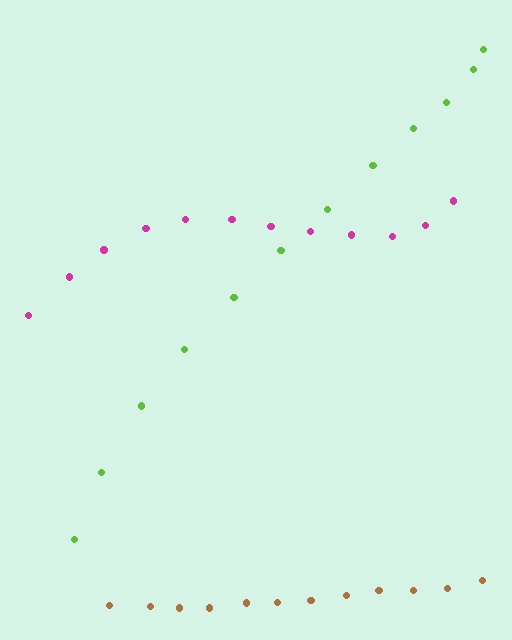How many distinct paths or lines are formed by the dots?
There are 3 distinct paths.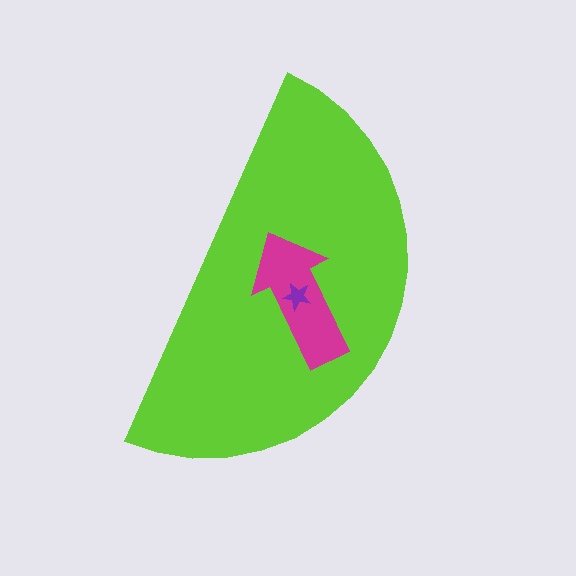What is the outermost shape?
The lime semicircle.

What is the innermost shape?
The purple star.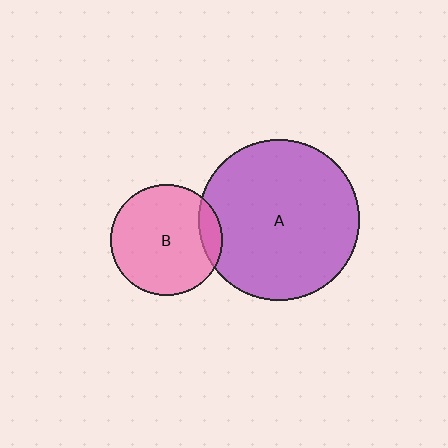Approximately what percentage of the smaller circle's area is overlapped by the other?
Approximately 10%.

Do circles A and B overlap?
Yes.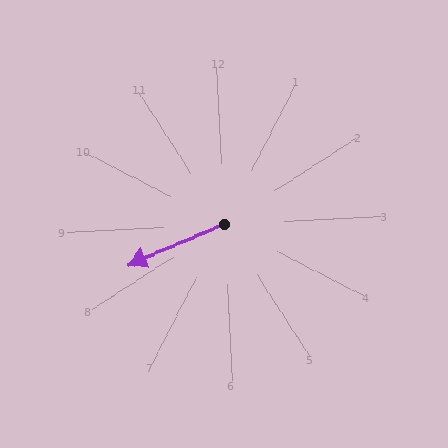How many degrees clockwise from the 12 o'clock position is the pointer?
Approximately 250 degrees.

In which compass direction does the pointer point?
West.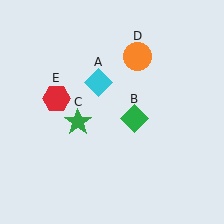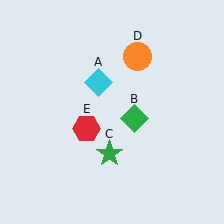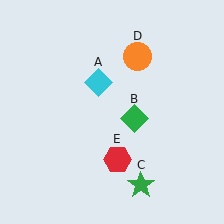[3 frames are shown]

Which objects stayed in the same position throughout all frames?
Cyan diamond (object A) and green diamond (object B) and orange circle (object D) remained stationary.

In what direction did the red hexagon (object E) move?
The red hexagon (object E) moved down and to the right.